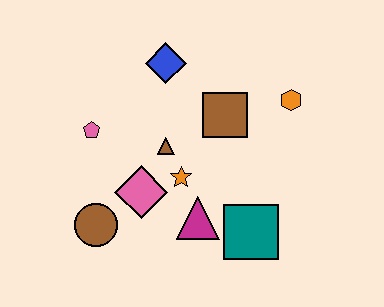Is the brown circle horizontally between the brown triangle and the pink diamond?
No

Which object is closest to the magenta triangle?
The orange star is closest to the magenta triangle.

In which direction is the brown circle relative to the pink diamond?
The brown circle is to the left of the pink diamond.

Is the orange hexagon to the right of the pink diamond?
Yes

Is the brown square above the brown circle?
Yes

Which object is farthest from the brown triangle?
The orange hexagon is farthest from the brown triangle.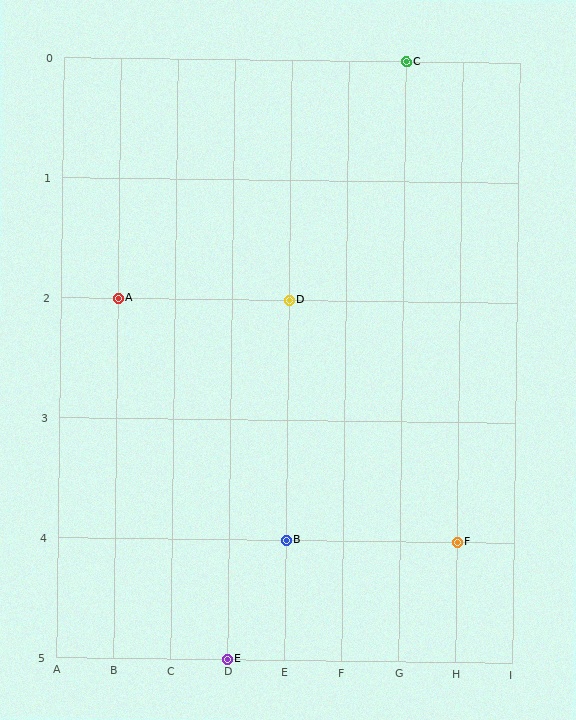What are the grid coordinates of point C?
Point C is at grid coordinates (G, 0).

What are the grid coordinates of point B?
Point B is at grid coordinates (E, 4).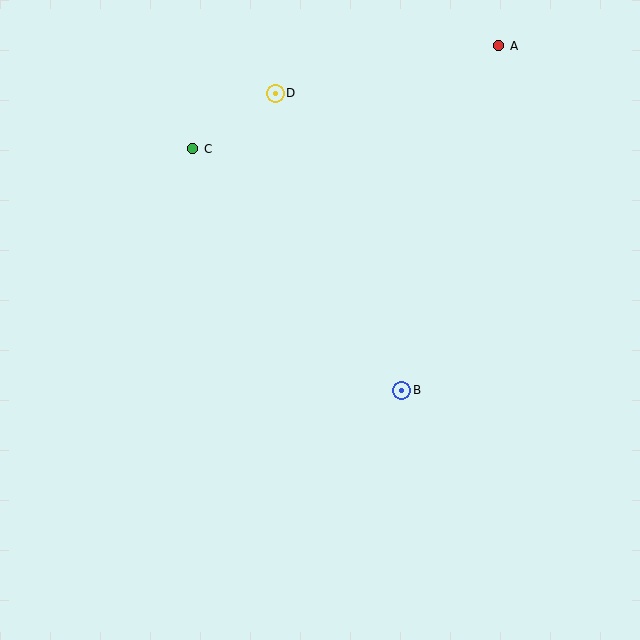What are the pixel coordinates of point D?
Point D is at (275, 93).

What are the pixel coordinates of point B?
Point B is at (402, 390).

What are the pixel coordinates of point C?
Point C is at (193, 149).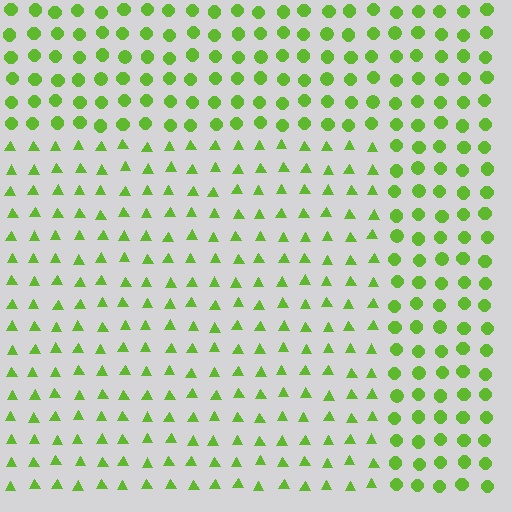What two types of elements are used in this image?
The image uses triangles inside the rectangle region and circles outside it.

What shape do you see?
I see a rectangle.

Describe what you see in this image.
The image is filled with small lime elements arranged in a uniform grid. A rectangle-shaped region contains triangles, while the surrounding area contains circles. The boundary is defined purely by the change in element shape.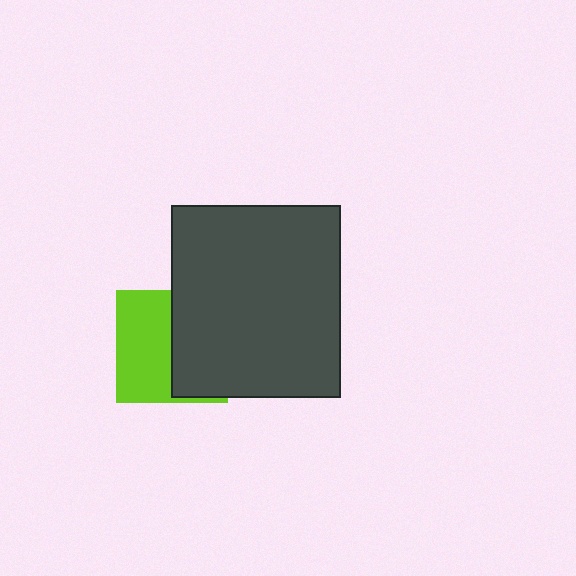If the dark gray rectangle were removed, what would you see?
You would see the complete lime square.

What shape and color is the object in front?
The object in front is a dark gray rectangle.